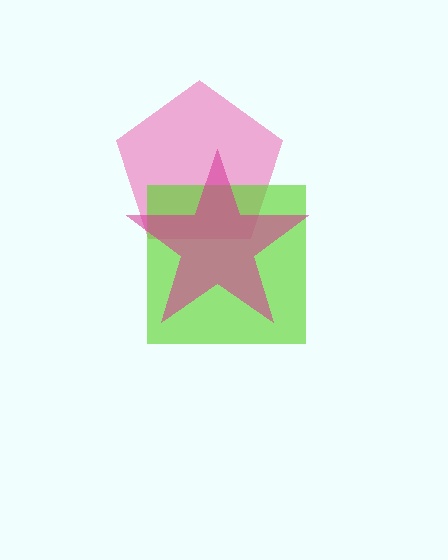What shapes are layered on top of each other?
The layered shapes are: a pink pentagon, a lime square, a magenta star.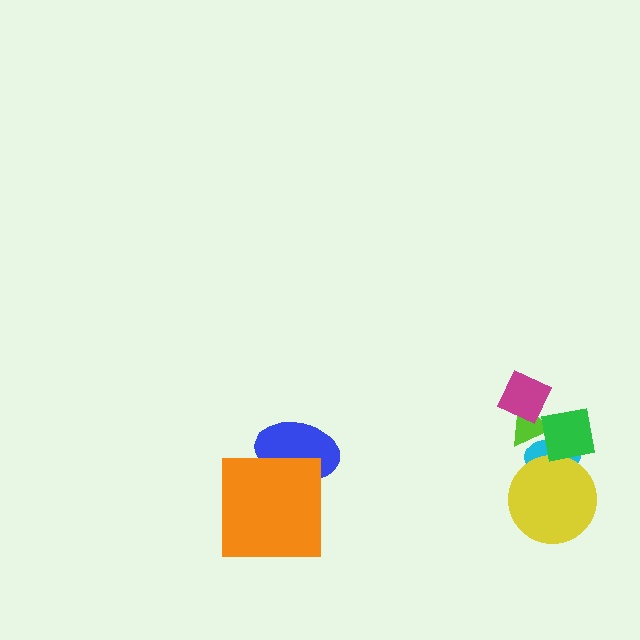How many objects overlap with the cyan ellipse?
3 objects overlap with the cyan ellipse.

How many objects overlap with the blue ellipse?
1 object overlaps with the blue ellipse.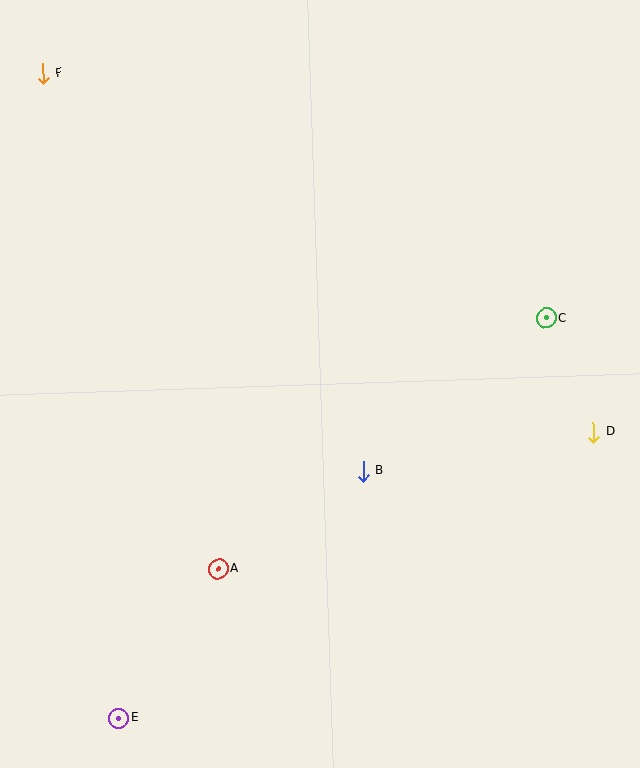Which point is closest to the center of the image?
Point B at (363, 471) is closest to the center.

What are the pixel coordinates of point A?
Point A is at (218, 569).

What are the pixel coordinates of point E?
Point E is at (119, 718).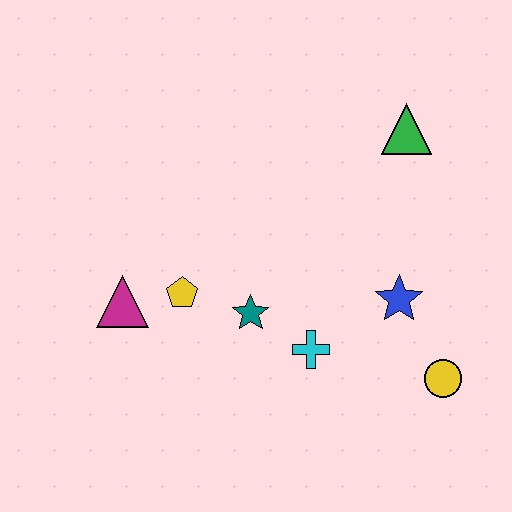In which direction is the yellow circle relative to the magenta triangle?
The yellow circle is to the right of the magenta triangle.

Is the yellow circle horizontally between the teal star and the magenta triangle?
No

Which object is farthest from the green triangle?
The magenta triangle is farthest from the green triangle.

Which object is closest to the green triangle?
The blue star is closest to the green triangle.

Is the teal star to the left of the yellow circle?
Yes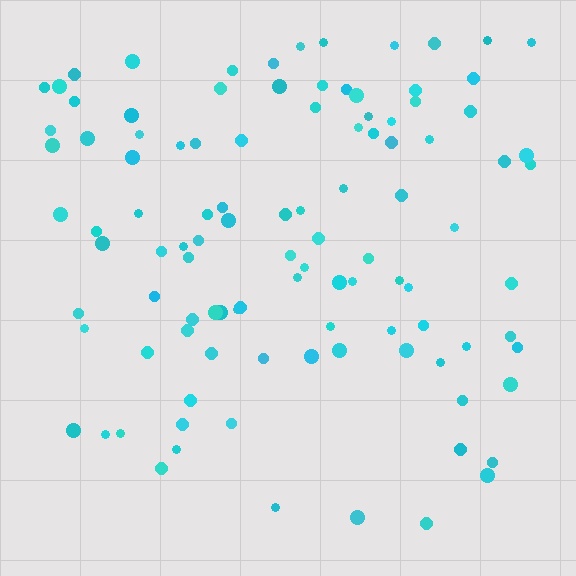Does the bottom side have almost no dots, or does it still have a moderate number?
Still a moderate number, just noticeably fewer than the top.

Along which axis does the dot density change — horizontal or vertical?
Vertical.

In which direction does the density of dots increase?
From bottom to top, with the top side densest.